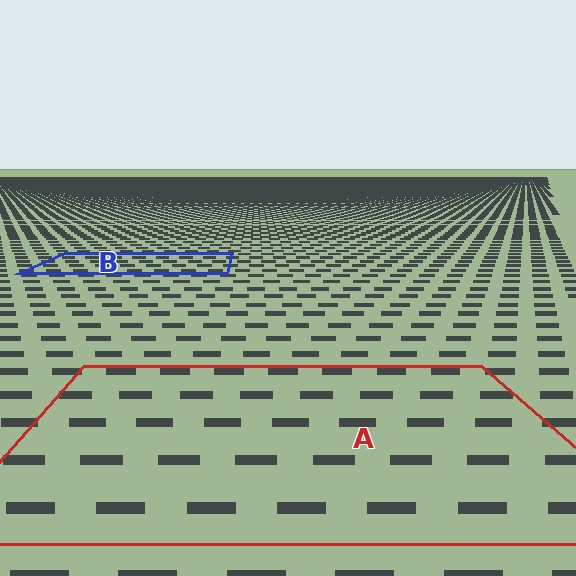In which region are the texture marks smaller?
The texture marks are smaller in region B, because it is farther away.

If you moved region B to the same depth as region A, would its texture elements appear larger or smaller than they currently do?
They would appear larger. At a closer depth, the same texture elements are projected at a bigger on-screen size.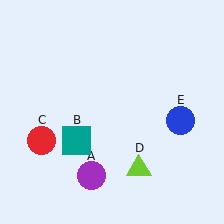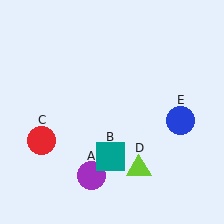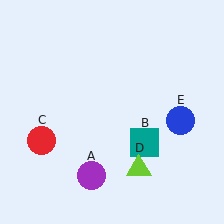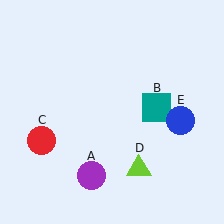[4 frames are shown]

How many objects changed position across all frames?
1 object changed position: teal square (object B).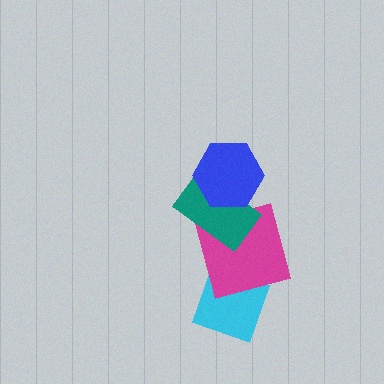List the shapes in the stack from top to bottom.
From top to bottom: the blue hexagon, the teal rectangle, the magenta square, the cyan diamond.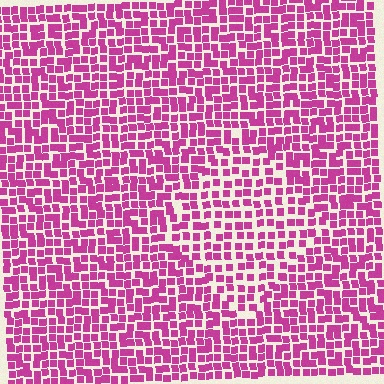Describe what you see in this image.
The image contains small magenta elements arranged at two different densities. A diamond-shaped region is visible where the elements are less densely packed than the surrounding area.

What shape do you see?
I see a diamond.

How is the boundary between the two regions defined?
The boundary is defined by a change in element density (approximately 1.5x ratio). All elements are the same color, size, and shape.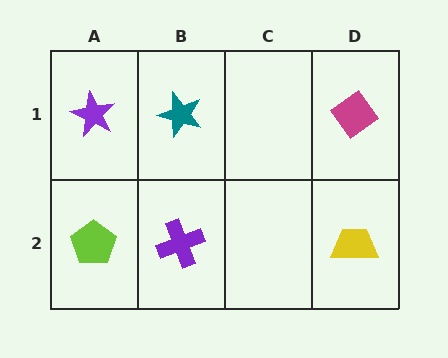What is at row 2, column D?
A yellow trapezoid.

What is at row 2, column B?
A purple cross.